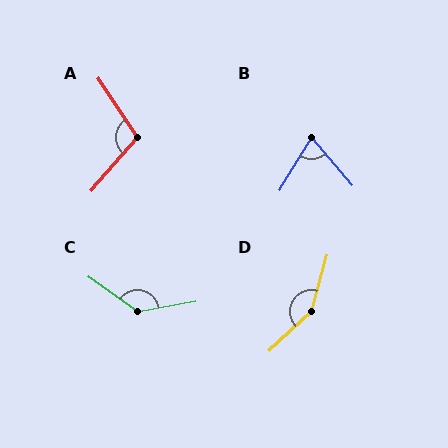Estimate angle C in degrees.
Approximately 135 degrees.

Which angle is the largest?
D, at approximately 149 degrees.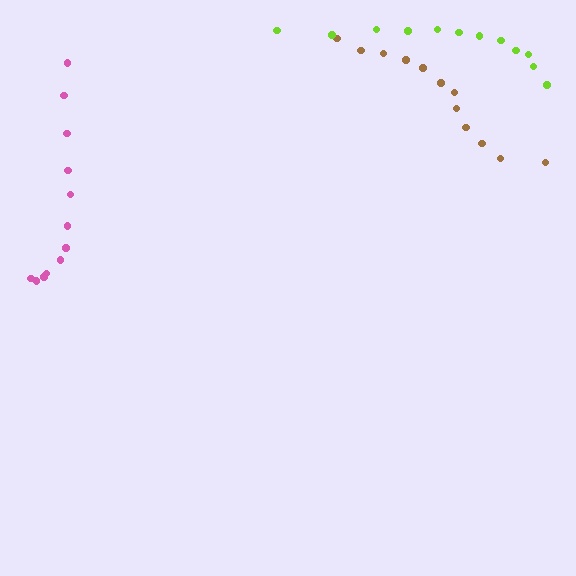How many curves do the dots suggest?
There are 3 distinct paths.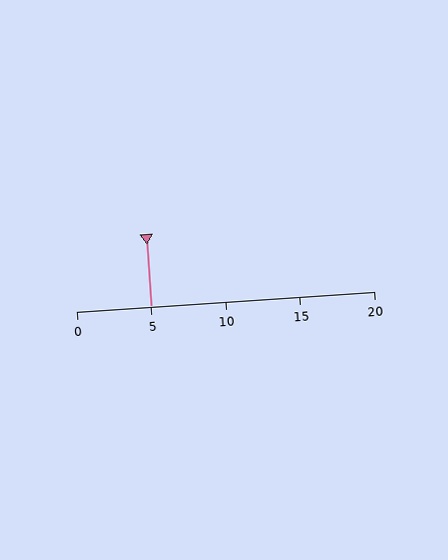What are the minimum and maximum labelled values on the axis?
The axis runs from 0 to 20.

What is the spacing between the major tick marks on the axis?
The major ticks are spaced 5 apart.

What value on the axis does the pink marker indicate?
The marker indicates approximately 5.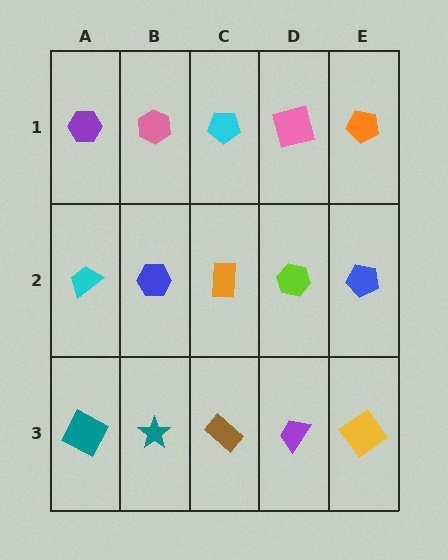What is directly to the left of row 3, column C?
A teal star.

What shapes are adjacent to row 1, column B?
A blue hexagon (row 2, column B), a purple hexagon (row 1, column A), a cyan pentagon (row 1, column C).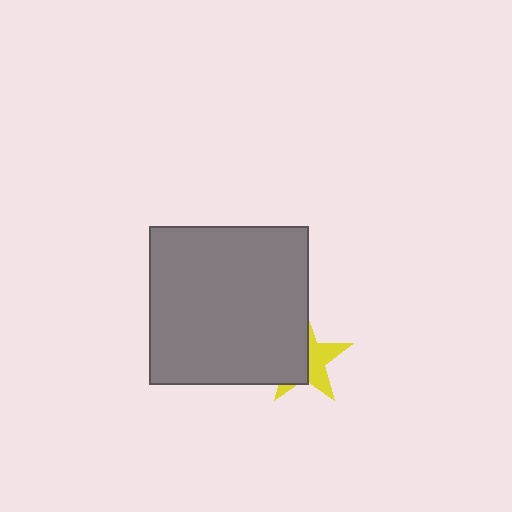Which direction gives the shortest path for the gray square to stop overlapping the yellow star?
Moving left gives the shortest separation.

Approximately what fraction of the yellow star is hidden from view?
Roughly 56% of the yellow star is hidden behind the gray square.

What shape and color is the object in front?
The object in front is a gray square.